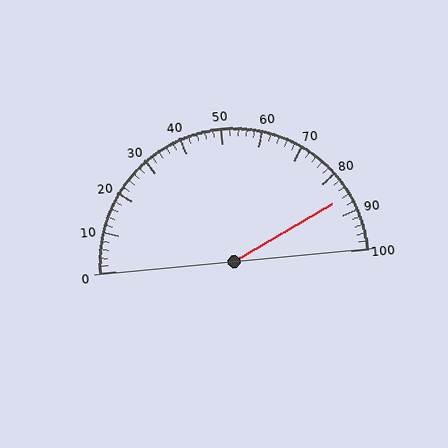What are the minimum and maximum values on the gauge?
The gauge ranges from 0 to 100.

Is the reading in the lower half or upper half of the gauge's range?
The reading is in the upper half of the range (0 to 100).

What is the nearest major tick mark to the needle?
The nearest major tick mark is 90.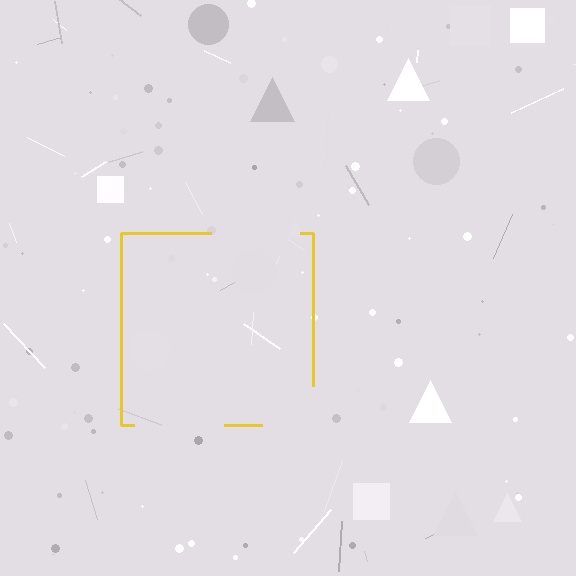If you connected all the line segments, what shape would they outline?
They would outline a square.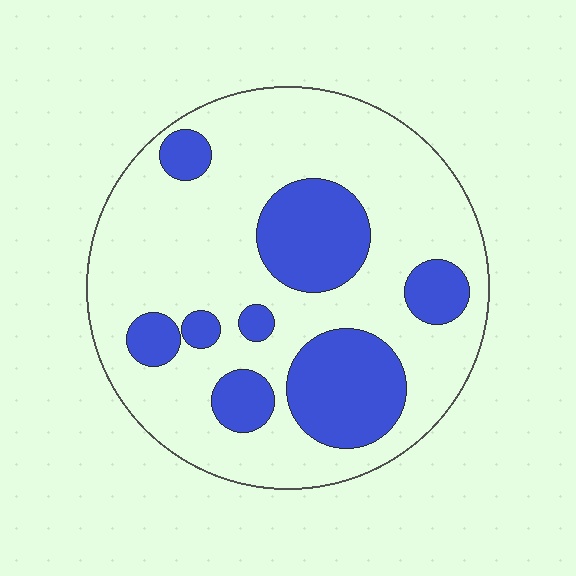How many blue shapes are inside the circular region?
8.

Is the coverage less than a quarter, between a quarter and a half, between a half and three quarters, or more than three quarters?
Between a quarter and a half.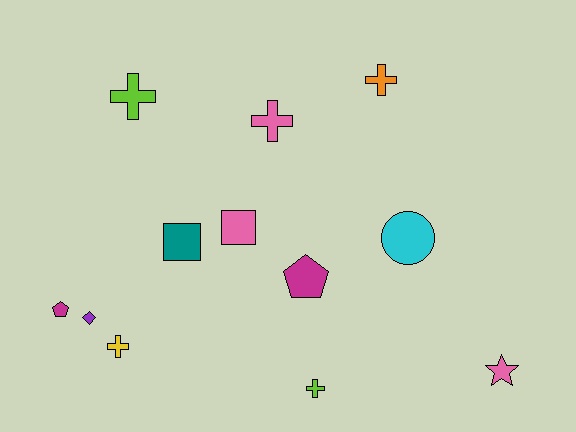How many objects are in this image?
There are 12 objects.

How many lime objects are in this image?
There are 2 lime objects.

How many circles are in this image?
There is 1 circle.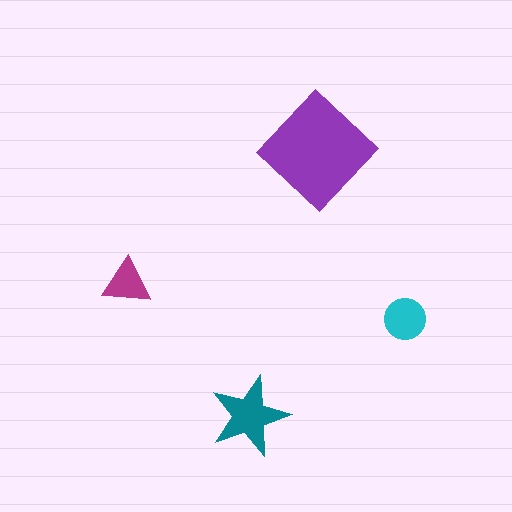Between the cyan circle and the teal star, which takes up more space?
The teal star.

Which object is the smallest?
The magenta triangle.